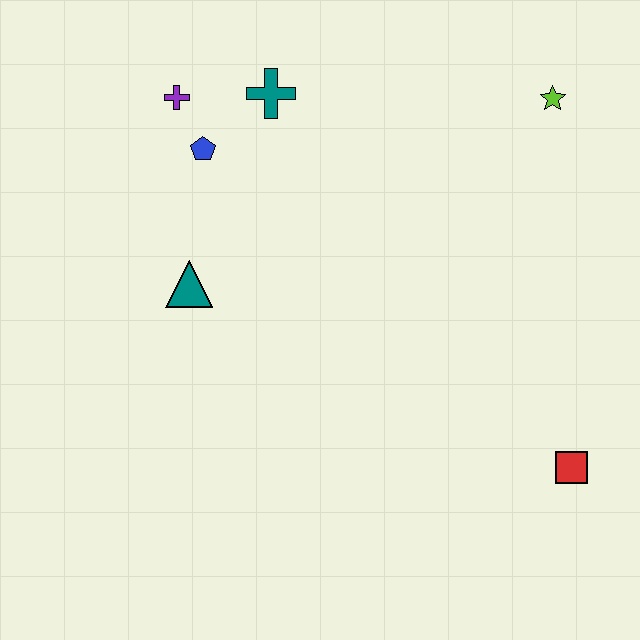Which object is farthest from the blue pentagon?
The red square is farthest from the blue pentagon.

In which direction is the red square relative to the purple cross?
The red square is to the right of the purple cross.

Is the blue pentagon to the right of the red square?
No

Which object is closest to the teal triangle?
The blue pentagon is closest to the teal triangle.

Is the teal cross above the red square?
Yes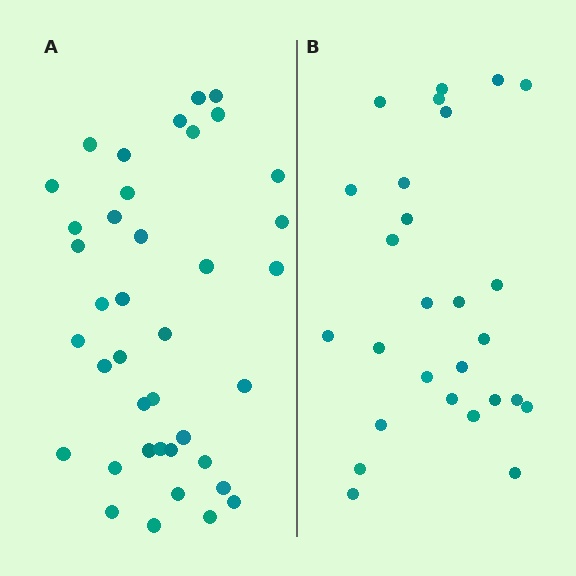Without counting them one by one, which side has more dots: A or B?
Region A (the left region) has more dots.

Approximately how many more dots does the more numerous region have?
Region A has roughly 12 or so more dots than region B.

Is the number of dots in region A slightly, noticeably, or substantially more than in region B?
Region A has noticeably more, but not dramatically so. The ratio is roughly 1.4 to 1.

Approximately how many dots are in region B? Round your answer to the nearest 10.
About 30 dots. (The exact count is 27, which rounds to 30.)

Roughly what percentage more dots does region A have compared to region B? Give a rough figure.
About 45% more.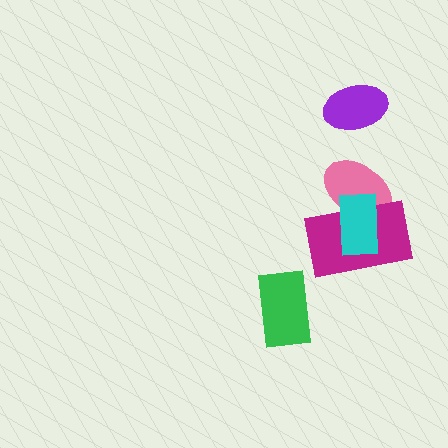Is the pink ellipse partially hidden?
Yes, it is partially covered by another shape.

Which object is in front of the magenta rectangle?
The cyan rectangle is in front of the magenta rectangle.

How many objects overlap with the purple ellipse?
0 objects overlap with the purple ellipse.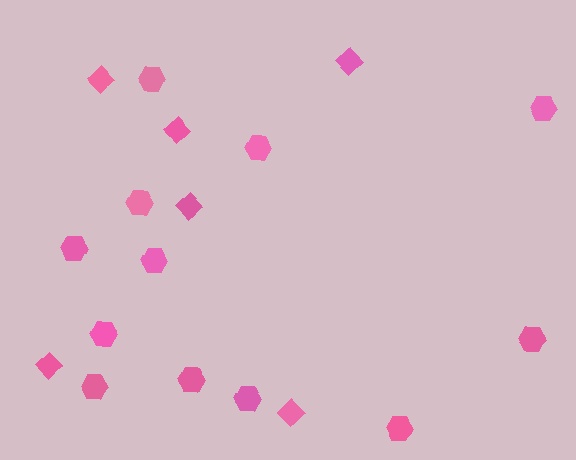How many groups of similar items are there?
There are 2 groups: one group of hexagons (12) and one group of diamonds (6).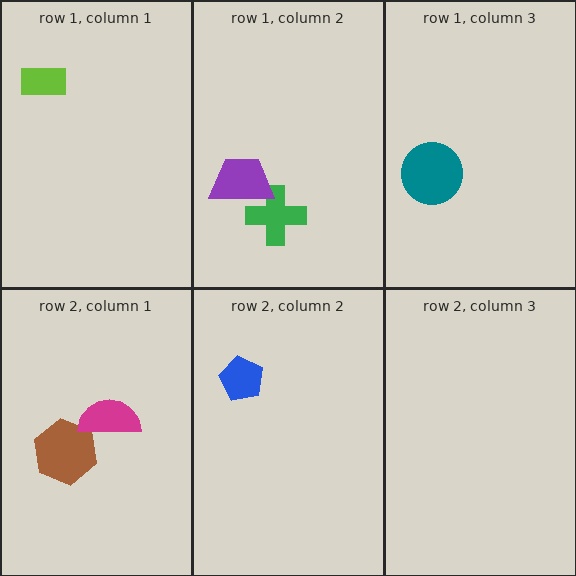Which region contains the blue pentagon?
The row 2, column 2 region.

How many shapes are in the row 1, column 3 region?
1.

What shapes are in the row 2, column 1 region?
The brown hexagon, the magenta semicircle.